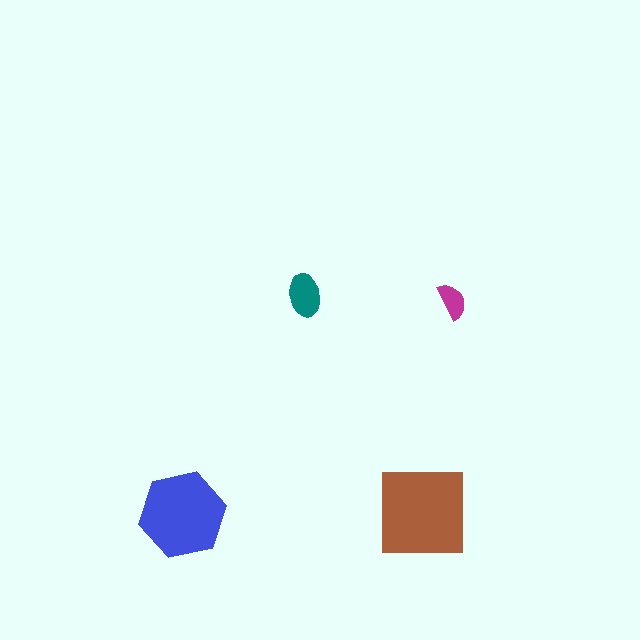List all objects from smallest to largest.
The magenta semicircle, the teal ellipse, the blue hexagon, the brown square.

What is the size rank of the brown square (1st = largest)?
1st.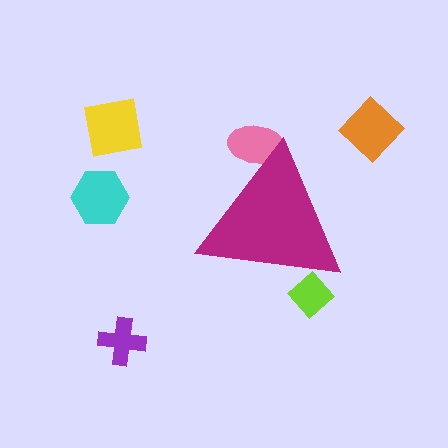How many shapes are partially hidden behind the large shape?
2 shapes are partially hidden.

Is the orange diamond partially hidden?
No, the orange diamond is fully visible.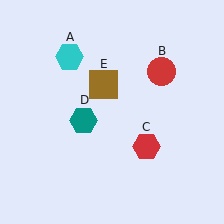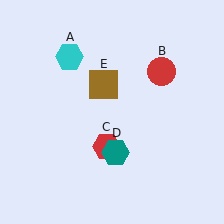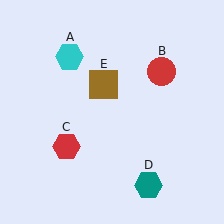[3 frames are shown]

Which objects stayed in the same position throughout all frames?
Cyan hexagon (object A) and red circle (object B) and brown square (object E) remained stationary.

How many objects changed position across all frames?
2 objects changed position: red hexagon (object C), teal hexagon (object D).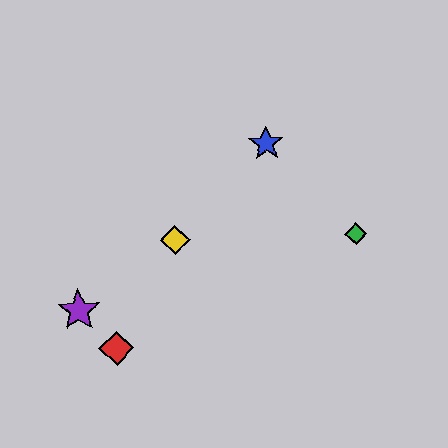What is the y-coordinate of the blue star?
The blue star is at y≈144.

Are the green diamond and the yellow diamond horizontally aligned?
Yes, both are at y≈234.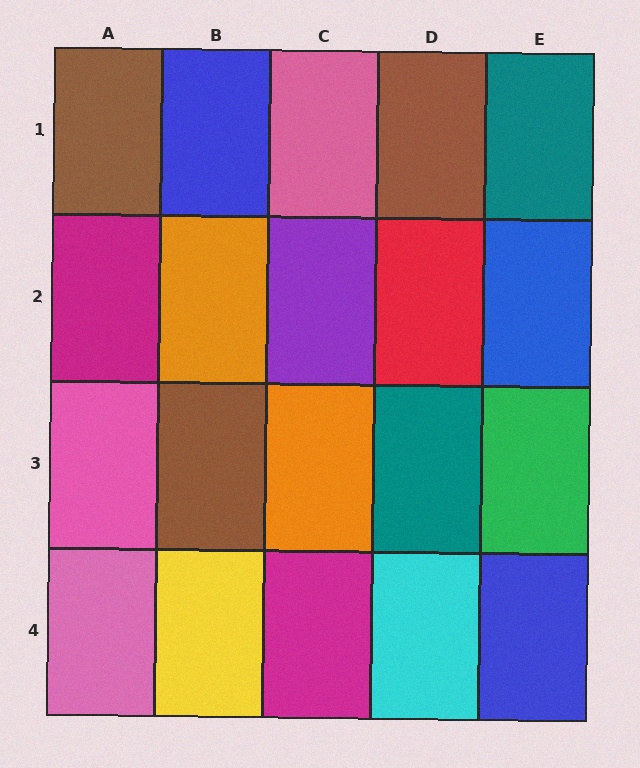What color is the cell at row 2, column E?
Blue.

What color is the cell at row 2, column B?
Orange.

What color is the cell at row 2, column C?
Purple.